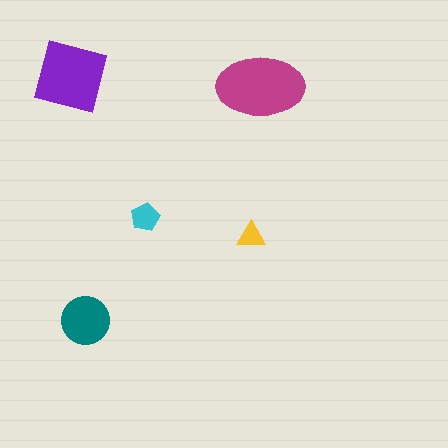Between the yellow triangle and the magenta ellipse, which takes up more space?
The magenta ellipse.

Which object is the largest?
The magenta ellipse.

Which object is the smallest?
The yellow triangle.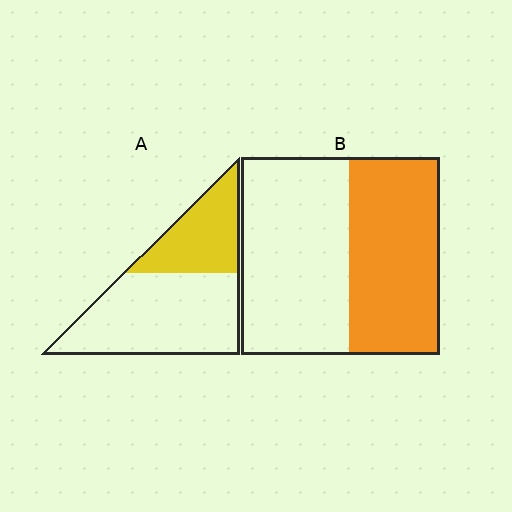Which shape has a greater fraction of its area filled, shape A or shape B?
Shape B.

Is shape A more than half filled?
No.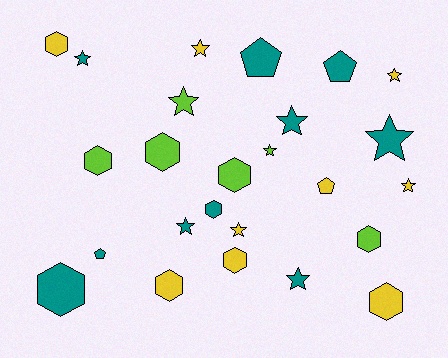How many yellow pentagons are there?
There is 1 yellow pentagon.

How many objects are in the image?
There are 25 objects.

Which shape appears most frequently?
Star, with 11 objects.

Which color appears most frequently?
Teal, with 10 objects.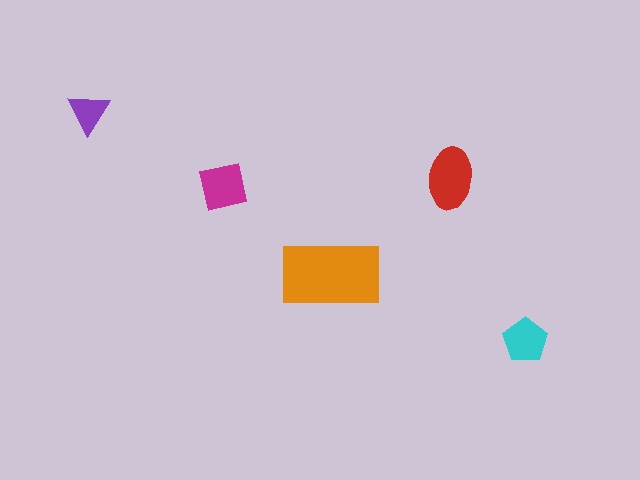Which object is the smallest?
The purple triangle.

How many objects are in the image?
There are 5 objects in the image.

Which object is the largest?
The orange rectangle.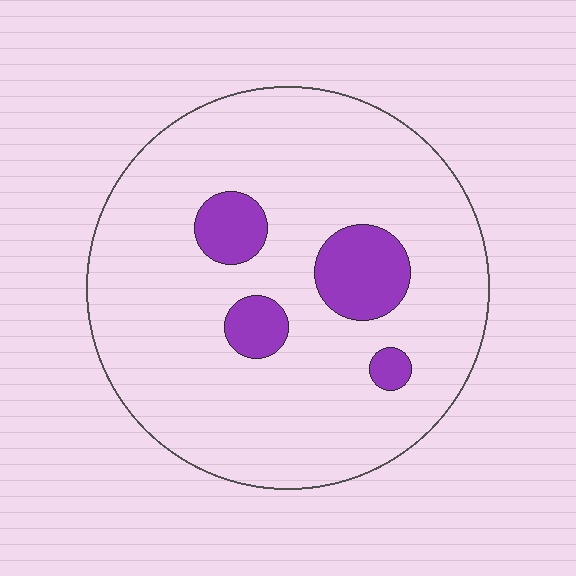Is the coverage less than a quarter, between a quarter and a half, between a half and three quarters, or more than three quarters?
Less than a quarter.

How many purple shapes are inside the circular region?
4.